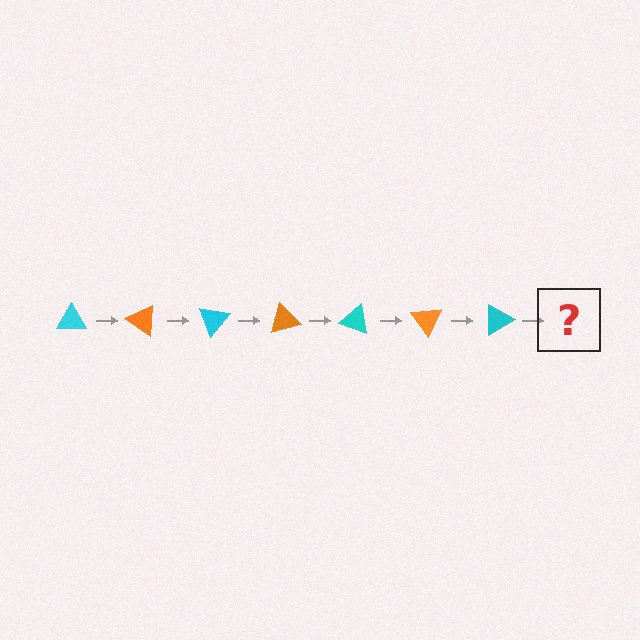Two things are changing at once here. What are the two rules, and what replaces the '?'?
The two rules are that it rotates 35 degrees each step and the color cycles through cyan and orange. The '?' should be an orange triangle, rotated 245 degrees from the start.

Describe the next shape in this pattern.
It should be an orange triangle, rotated 245 degrees from the start.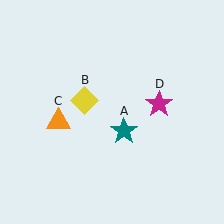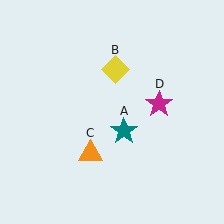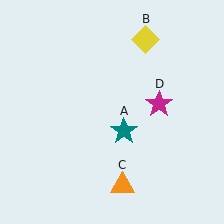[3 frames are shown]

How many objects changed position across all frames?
2 objects changed position: yellow diamond (object B), orange triangle (object C).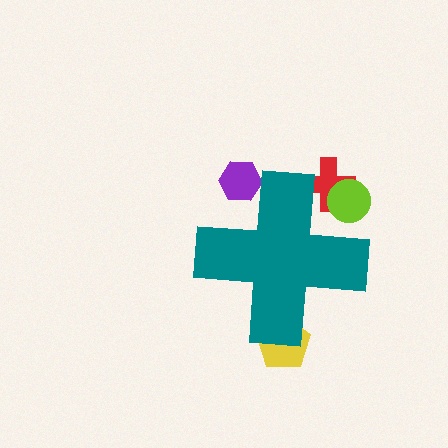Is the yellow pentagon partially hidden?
Yes, the yellow pentagon is partially hidden behind the teal cross.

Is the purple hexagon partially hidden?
Yes, the purple hexagon is partially hidden behind the teal cross.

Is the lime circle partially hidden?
Yes, the lime circle is partially hidden behind the teal cross.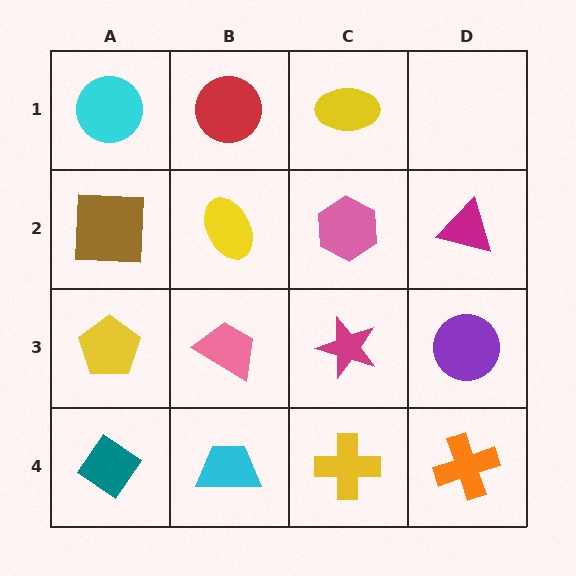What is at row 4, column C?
A yellow cross.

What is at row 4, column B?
A cyan trapezoid.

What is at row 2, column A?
A brown square.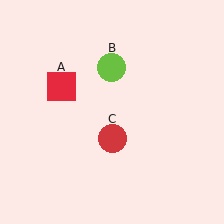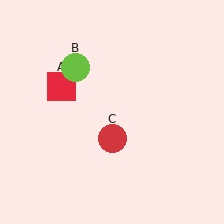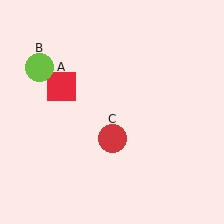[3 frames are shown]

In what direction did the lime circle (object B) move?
The lime circle (object B) moved left.